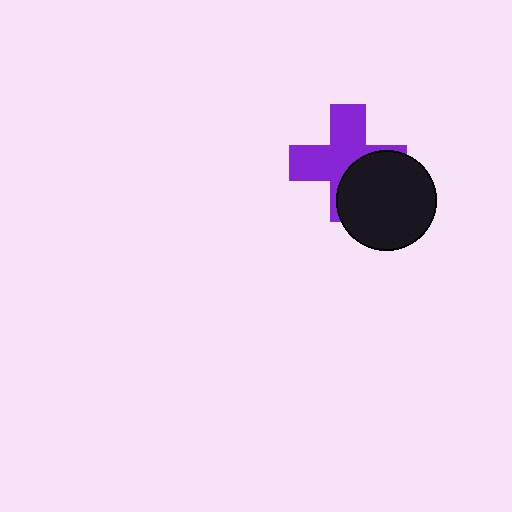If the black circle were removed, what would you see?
You would see the complete purple cross.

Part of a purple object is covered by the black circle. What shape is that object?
It is a cross.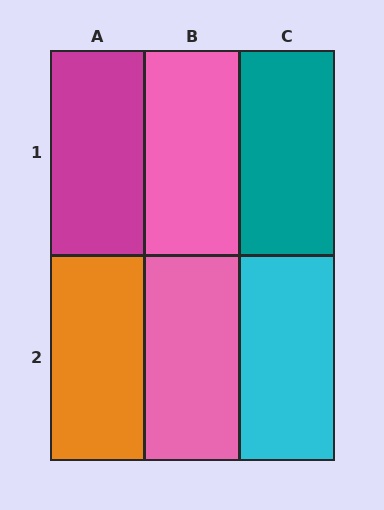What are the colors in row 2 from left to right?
Orange, pink, cyan.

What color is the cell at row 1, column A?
Magenta.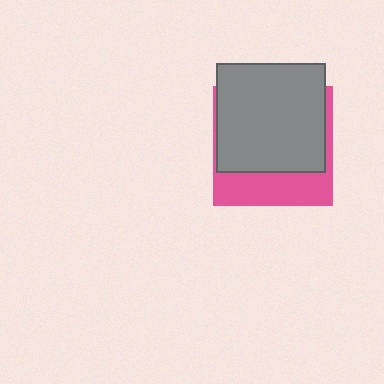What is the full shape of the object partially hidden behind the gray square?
The partially hidden object is a pink square.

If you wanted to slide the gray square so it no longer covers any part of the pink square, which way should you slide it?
Slide it up — that is the most direct way to separate the two shapes.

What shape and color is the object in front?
The object in front is a gray square.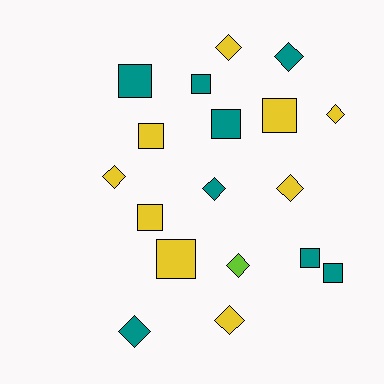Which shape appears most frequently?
Square, with 9 objects.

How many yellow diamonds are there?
There are 5 yellow diamonds.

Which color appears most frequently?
Yellow, with 9 objects.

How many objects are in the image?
There are 18 objects.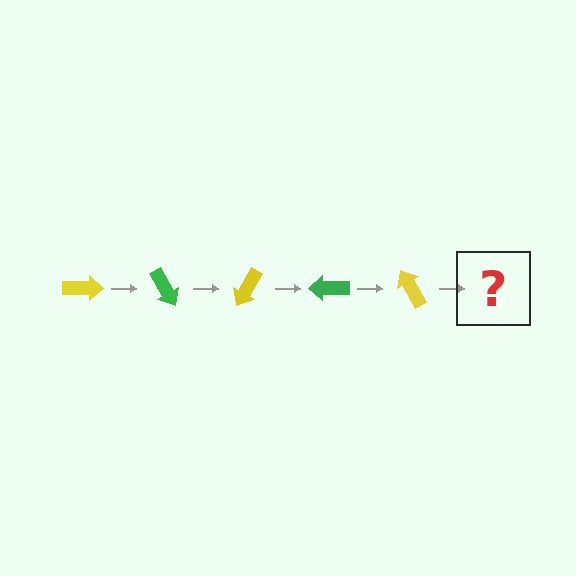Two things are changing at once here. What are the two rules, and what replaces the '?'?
The two rules are that it rotates 60 degrees each step and the color cycles through yellow and green. The '?' should be a green arrow, rotated 300 degrees from the start.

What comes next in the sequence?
The next element should be a green arrow, rotated 300 degrees from the start.